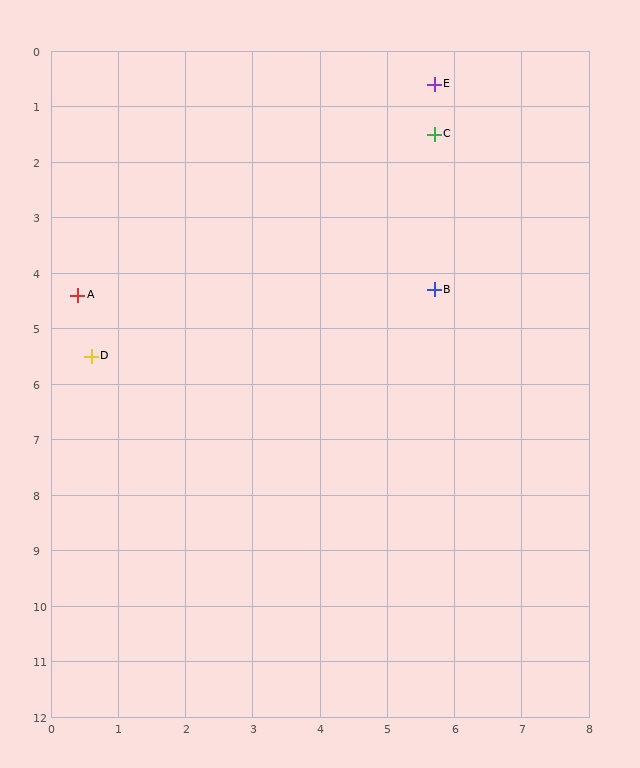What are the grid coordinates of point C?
Point C is at approximately (5.7, 1.5).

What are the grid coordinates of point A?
Point A is at approximately (0.4, 4.4).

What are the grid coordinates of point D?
Point D is at approximately (0.6, 5.5).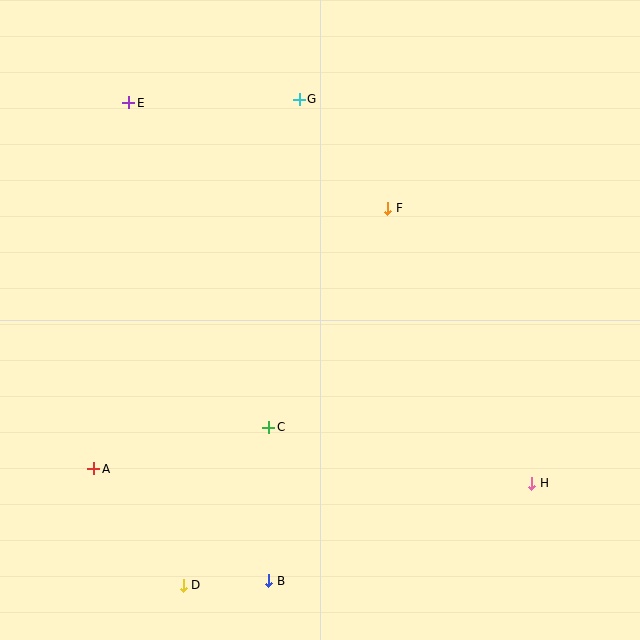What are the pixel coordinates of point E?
Point E is at (129, 103).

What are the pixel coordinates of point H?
Point H is at (532, 483).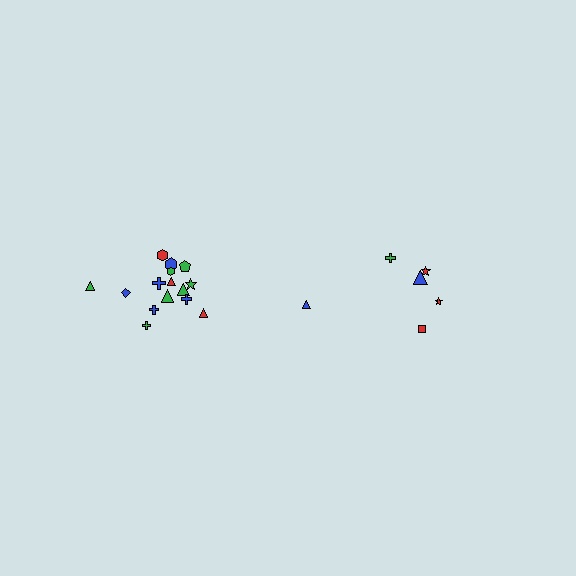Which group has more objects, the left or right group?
The left group.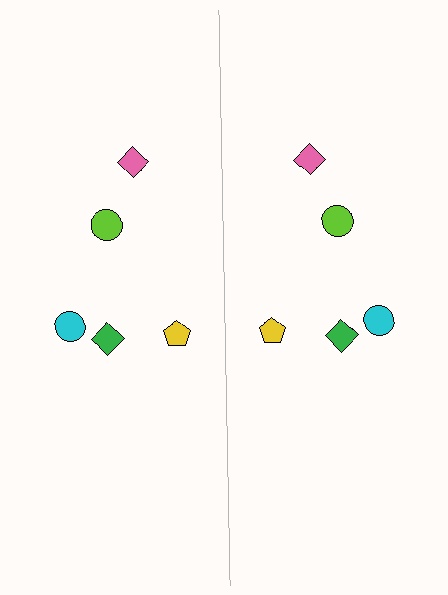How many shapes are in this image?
There are 10 shapes in this image.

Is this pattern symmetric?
Yes, this pattern has bilateral (reflection) symmetry.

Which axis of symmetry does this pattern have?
The pattern has a vertical axis of symmetry running through the center of the image.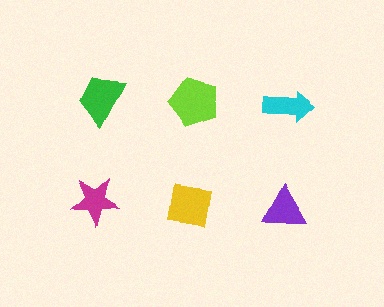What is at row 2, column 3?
A purple triangle.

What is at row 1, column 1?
A green trapezoid.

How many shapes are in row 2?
3 shapes.